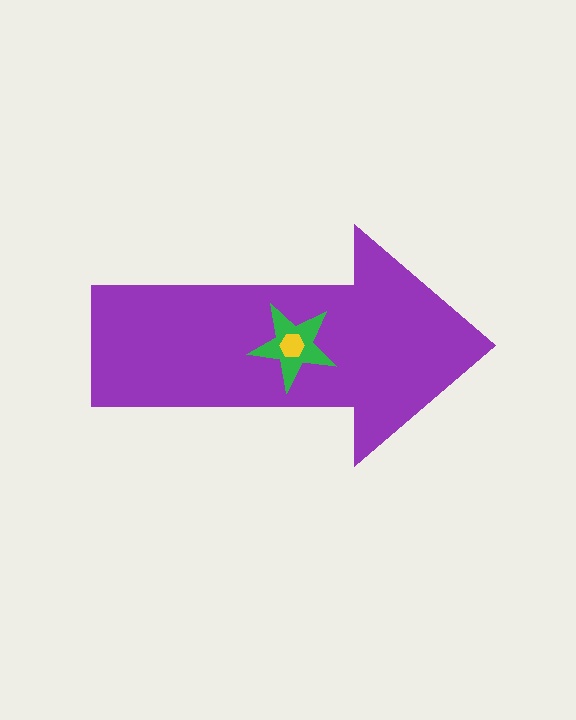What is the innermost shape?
The yellow hexagon.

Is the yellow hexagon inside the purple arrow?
Yes.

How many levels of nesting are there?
3.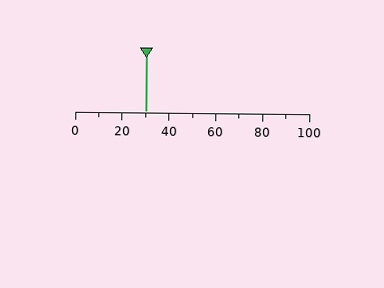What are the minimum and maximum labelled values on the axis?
The axis runs from 0 to 100.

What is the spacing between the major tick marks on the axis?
The major ticks are spaced 20 apart.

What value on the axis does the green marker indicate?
The marker indicates approximately 30.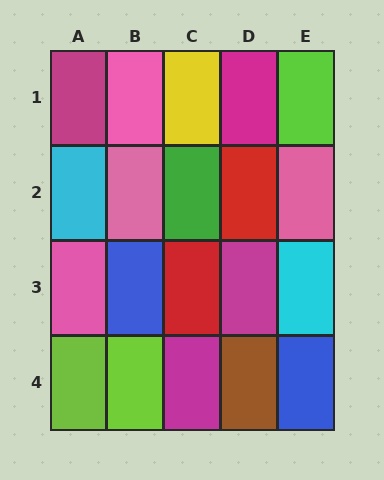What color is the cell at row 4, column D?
Brown.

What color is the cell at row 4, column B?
Lime.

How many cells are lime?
3 cells are lime.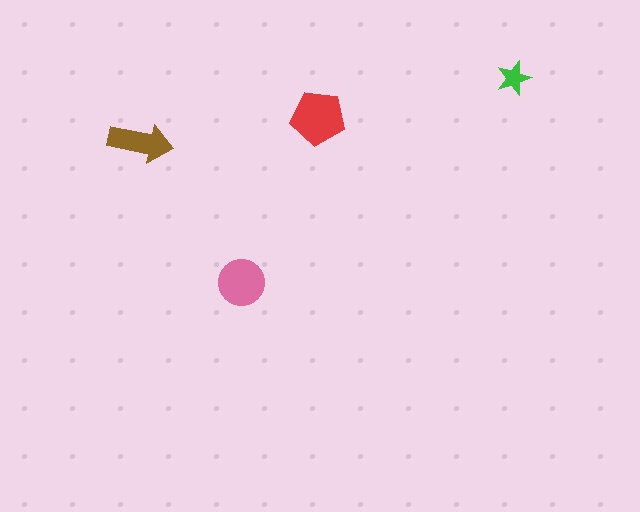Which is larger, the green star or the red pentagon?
The red pentagon.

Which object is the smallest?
The green star.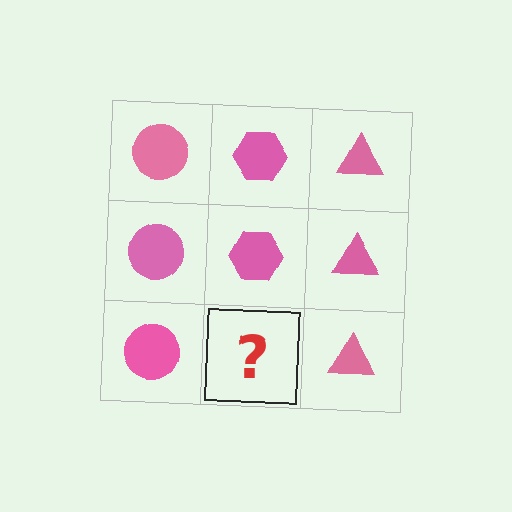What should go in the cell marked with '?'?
The missing cell should contain a pink hexagon.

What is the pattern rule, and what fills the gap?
The rule is that each column has a consistent shape. The gap should be filled with a pink hexagon.